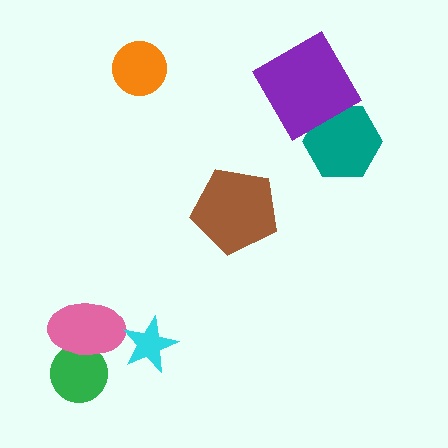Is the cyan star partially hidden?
No, no other shape covers it.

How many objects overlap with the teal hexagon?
1 object overlaps with the teal hexagon.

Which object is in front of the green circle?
The pink ellipse is in front of the green circle.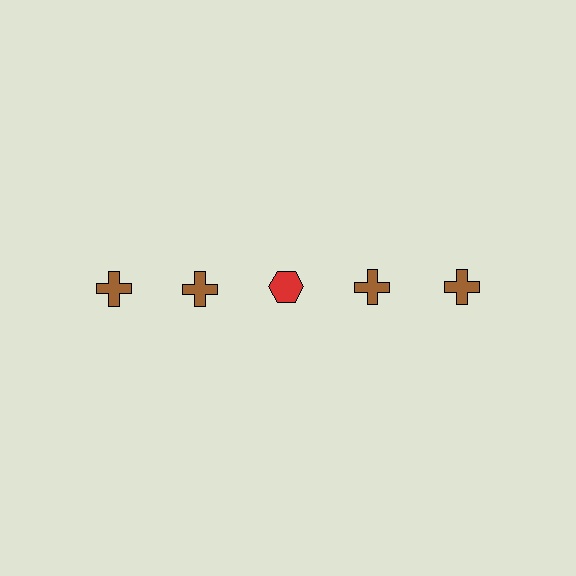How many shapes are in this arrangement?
There are 5 shapes arranged in a grid pattern.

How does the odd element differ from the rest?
It differs in both color (red instead of brown) and shape (hexagon instead of cross).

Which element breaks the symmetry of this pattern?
The red hexagon in the top row, center column breaks the symmetry. All other shapes are brown crosses.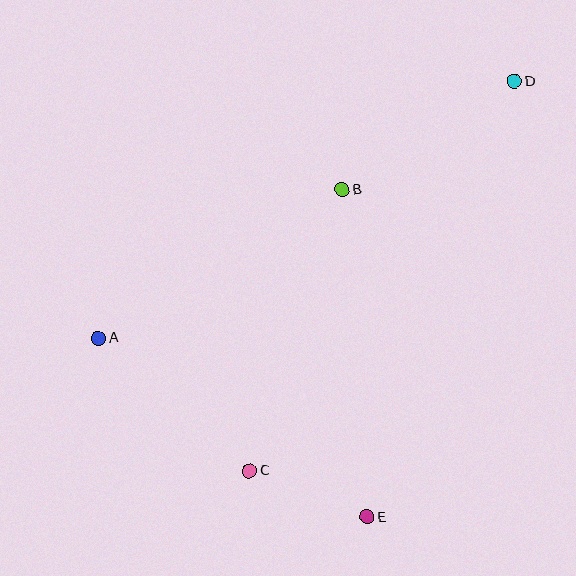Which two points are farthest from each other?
Points A and D are farthest from each other.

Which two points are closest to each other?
Points C and E are closest to each other.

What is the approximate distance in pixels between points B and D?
The distance between B and D is approximately 203 pixels.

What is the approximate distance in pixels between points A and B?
The distance between A and B is approximately 285 pixels.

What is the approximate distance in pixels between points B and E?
The distance between B and E is approximately 328 pixels.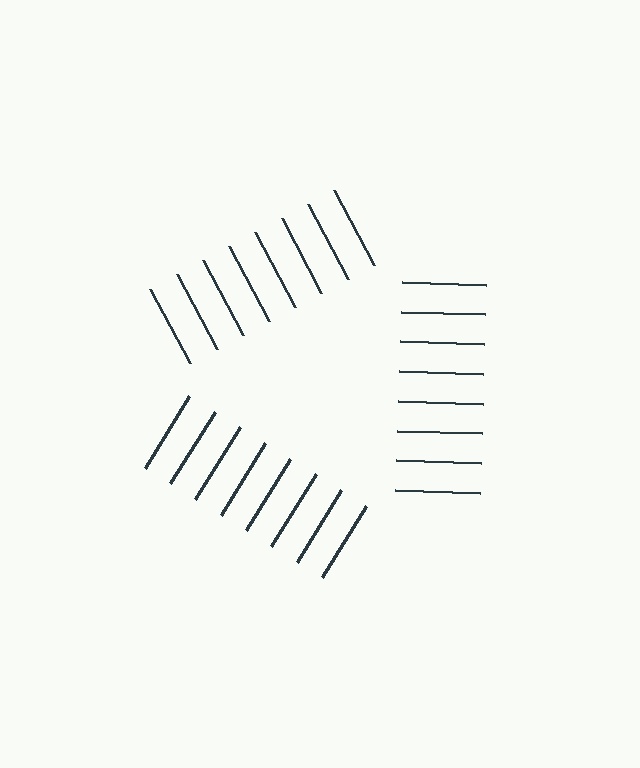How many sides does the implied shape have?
3 sides — the line-ends trace a triangle.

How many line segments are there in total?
24 — 8 along each of the 3 edges.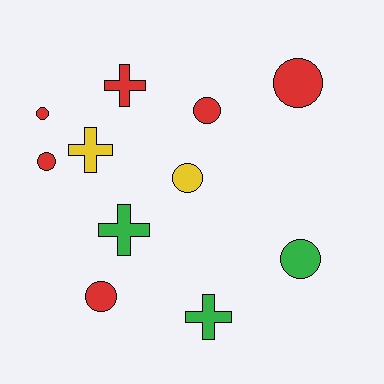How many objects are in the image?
There are 11 objects.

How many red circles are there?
There are 5 red circles.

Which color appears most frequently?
Red, with 6 objects.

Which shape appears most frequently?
Circle, with 7 objects.